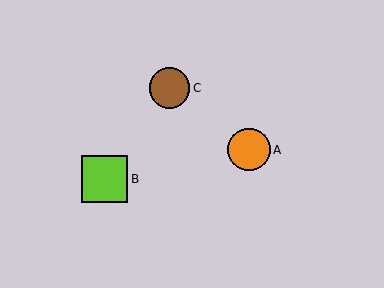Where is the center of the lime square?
The center of the lime square is at (104, 179).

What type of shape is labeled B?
Shape B is a lime square.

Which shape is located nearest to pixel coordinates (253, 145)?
The orange circle (labeled A) at (249, 150) is nearest to that location.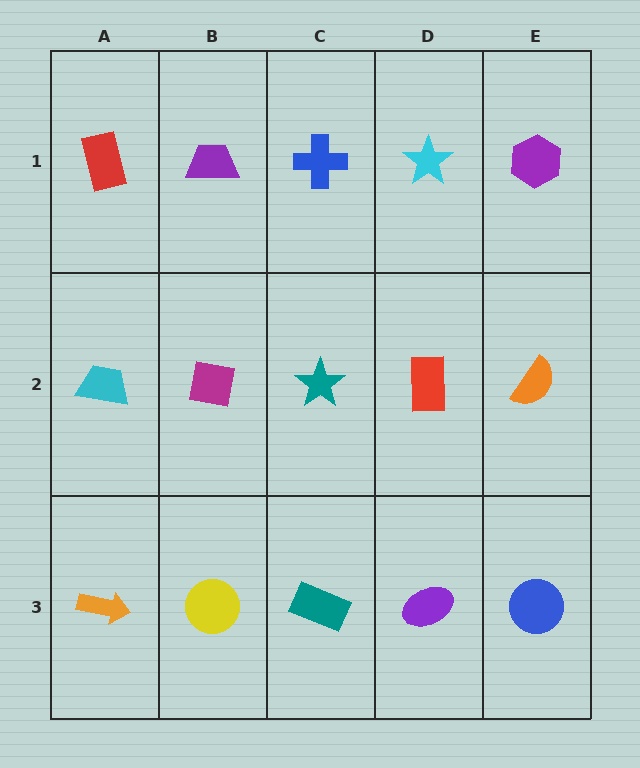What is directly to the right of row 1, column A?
A purple trapezoid.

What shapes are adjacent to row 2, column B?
A purple trapezoid (row 1, column B), a yellow circle (row 3, column B), a cyan trapezoid (row 2, column A), a teal star (row 2, column C).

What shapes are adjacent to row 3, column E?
An orange semicircle (row 2, column E), a purple ellipse (row 3, column D).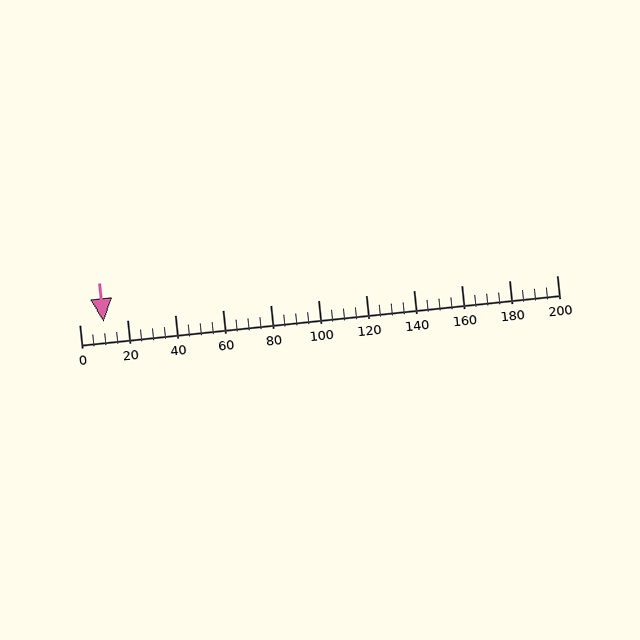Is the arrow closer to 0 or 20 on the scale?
The arrow is closer to 20.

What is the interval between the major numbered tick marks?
The major tick marks are spaced 20 units apart.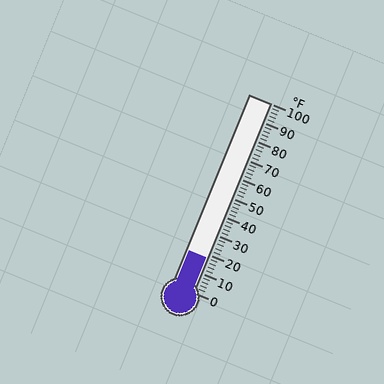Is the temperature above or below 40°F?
The temperature is below 40°F.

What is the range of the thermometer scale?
The thermometer scale ranges from 0°F to 100°F.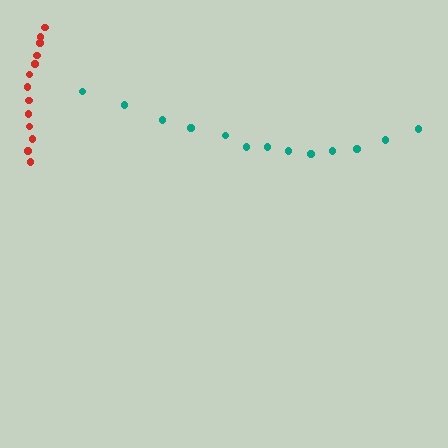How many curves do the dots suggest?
There are 2 distinct paths.